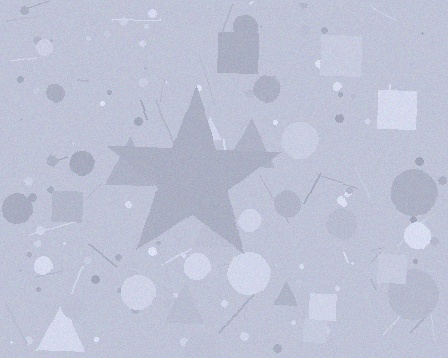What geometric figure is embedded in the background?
A star is embedded in the background.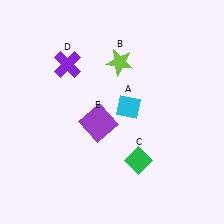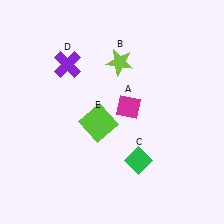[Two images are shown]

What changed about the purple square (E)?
In Image 1, E is purple. In Image 2, it changed to lime.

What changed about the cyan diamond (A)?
In Image 1, A is cyan. In Image 2, it changed to magenta.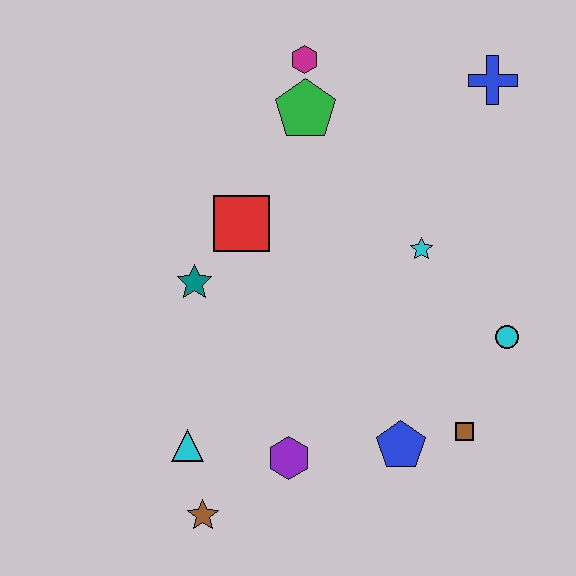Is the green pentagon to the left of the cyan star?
Yes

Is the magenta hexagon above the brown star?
Yes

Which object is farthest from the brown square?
The magenta hexagon is farthest from the brown square.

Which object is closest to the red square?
The teal star is closest to the red square.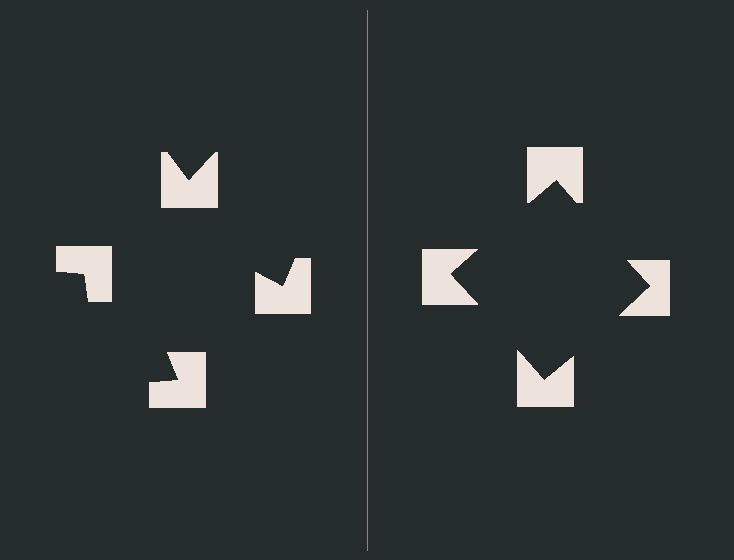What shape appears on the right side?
An illusory square.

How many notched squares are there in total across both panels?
8 — 4 on each side.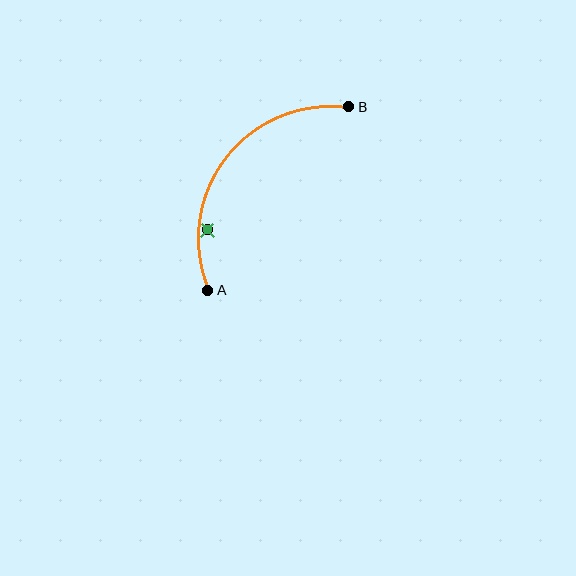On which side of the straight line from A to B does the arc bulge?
The arc bulges above and to the left of the straight line connecting A and B.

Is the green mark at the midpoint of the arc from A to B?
No — the green mark does not lie on the arc at all. It sits slightly inside the curve.